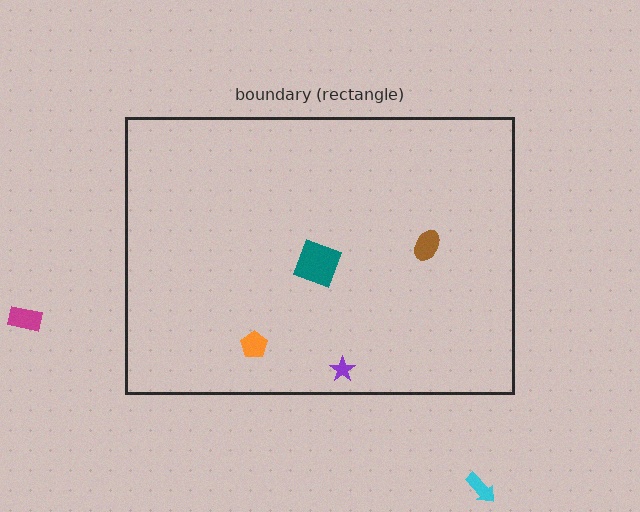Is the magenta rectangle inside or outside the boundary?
Outside.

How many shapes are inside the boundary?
4 inside, 2 outside.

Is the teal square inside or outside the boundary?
Inside.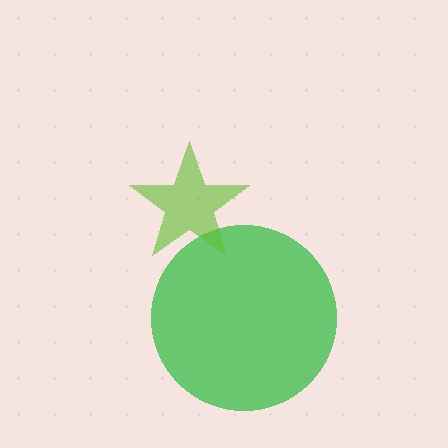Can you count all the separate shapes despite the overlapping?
Yes, there are 2 separate shapes.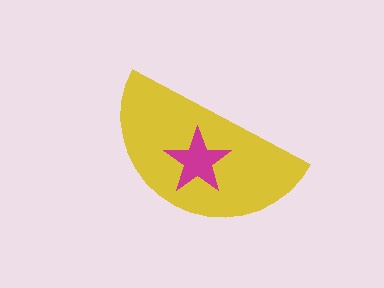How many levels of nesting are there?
2.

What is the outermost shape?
The yellow semicircle.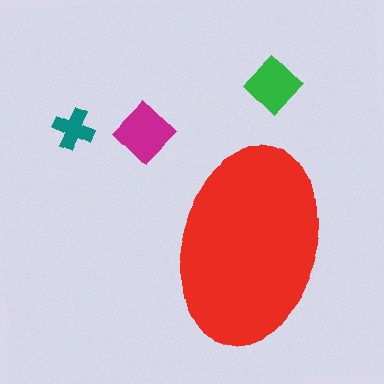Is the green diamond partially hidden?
No, the green diamond is fully visible.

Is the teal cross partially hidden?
No, the teal cross is fully visible.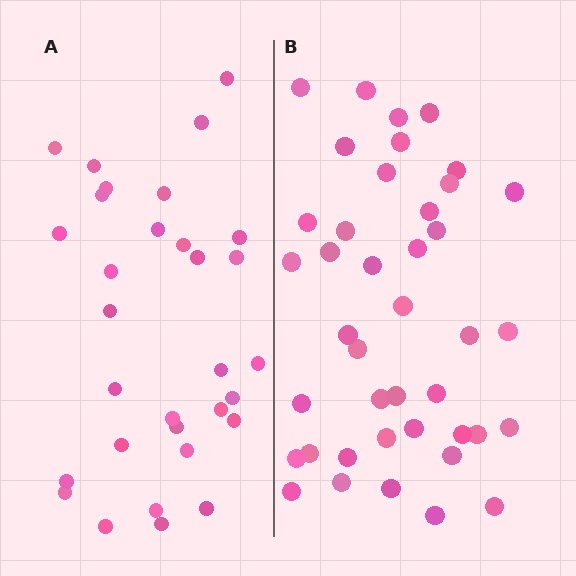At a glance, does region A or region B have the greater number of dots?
Region B (the right region) has more dots.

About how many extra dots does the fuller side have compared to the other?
Region B has roughly 10 or so more dots than region A.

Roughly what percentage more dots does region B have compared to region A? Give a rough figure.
About 30% more.